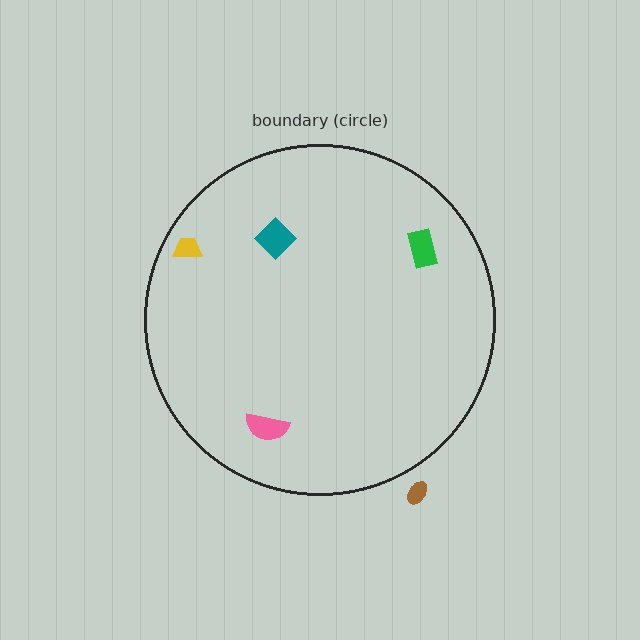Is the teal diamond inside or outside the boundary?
Inside.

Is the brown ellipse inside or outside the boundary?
Outside.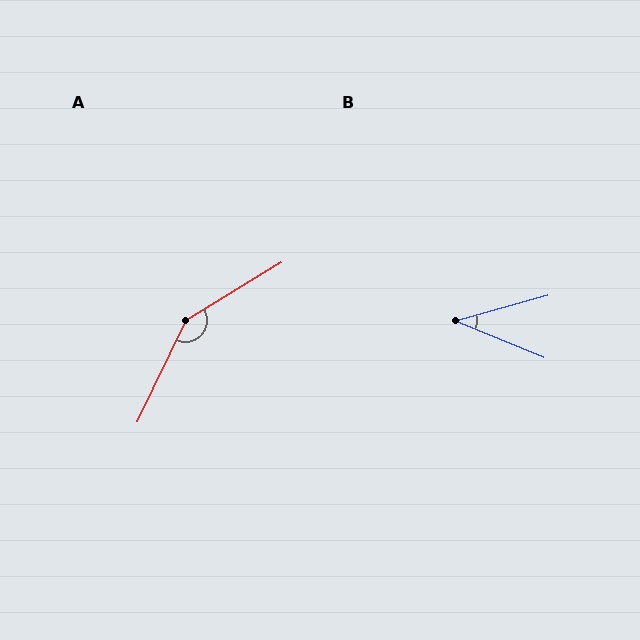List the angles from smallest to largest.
B (38°), A (147°).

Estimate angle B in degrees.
Approximately 38 degrees.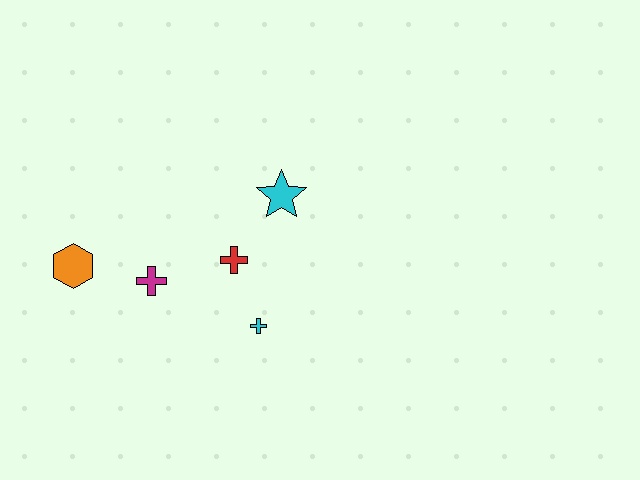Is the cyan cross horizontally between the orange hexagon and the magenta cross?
No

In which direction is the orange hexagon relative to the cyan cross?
The orange hexagon is to the left of the cyan cross.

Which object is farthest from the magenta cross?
The cyan star is farthest from the magenta cross.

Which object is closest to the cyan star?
The red cross is closest to the cyan star.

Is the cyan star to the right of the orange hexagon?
Yes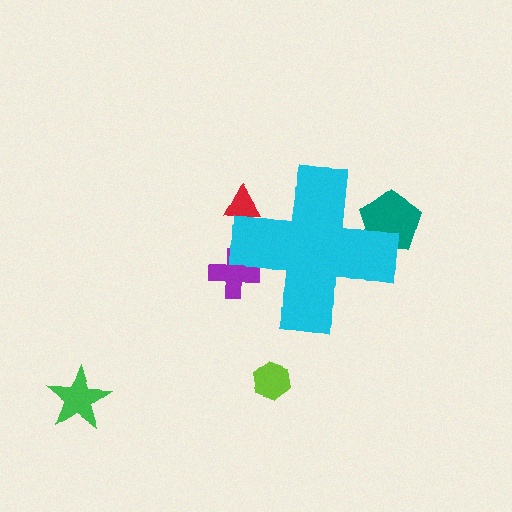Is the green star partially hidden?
No, the green star is fully visible.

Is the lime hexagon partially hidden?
No, the lime hexagon is fully visible.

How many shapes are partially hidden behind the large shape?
3 shapes are partially hidden.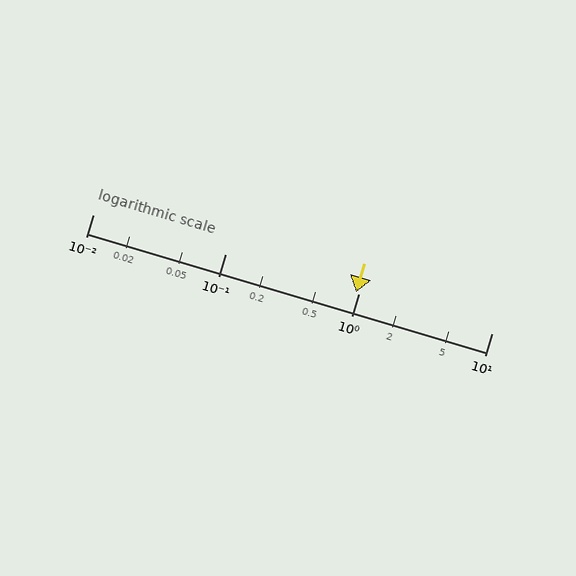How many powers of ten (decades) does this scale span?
The scale spans 3 decades, from 0.01 to 10.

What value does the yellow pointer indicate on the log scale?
The pointer indicates approximately 0.96.